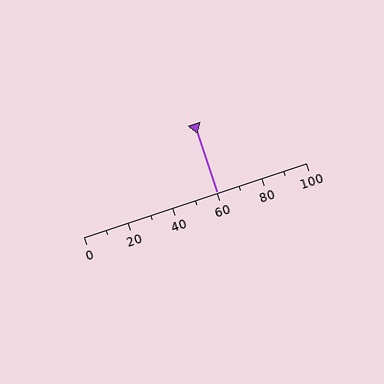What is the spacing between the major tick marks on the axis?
The major ticks are spaced 20 apart.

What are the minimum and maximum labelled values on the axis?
The axis runs from 0 to 100.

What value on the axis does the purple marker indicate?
The marker indicates approximately 60.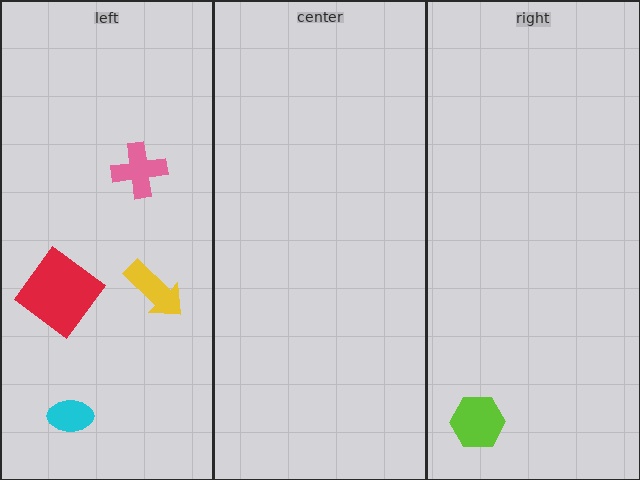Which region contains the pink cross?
The left region.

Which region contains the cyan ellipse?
The left region.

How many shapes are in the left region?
4.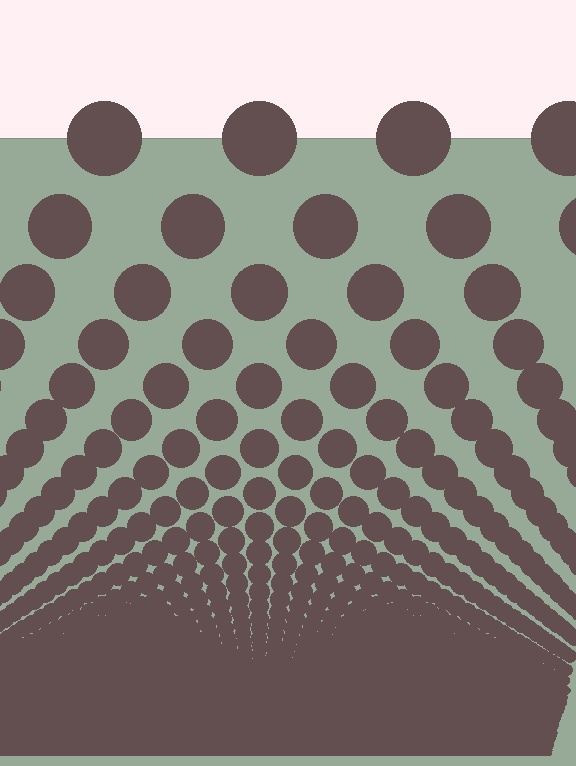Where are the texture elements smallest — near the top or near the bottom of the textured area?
Near the bottom.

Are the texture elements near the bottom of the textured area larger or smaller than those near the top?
Smaller. The gradient is inverted — elements near the bottom are smaller and denser.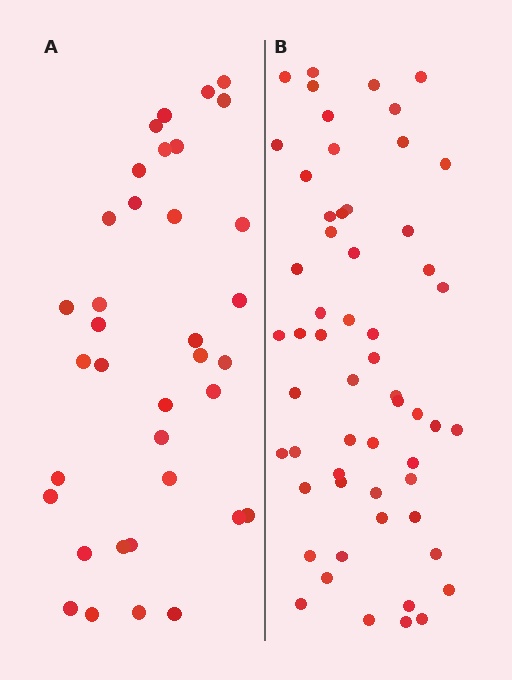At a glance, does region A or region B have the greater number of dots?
Region B (the right region) has more dots.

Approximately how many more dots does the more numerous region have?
Region B has approximately 20 more dots than region A.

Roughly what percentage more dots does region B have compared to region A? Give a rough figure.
About 60% more.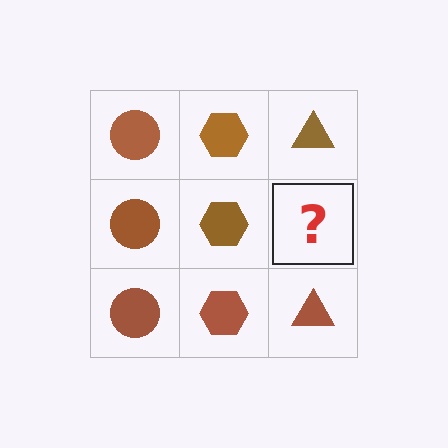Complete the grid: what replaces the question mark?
The question mark should be replaced with a brown triangle.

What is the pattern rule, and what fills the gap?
The rule is that each column has a consistent shape. The gap should be filled with a brown triangle.